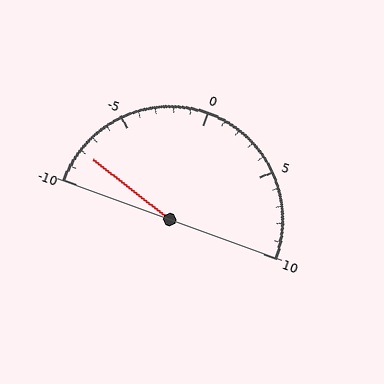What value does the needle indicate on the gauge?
The needle indicates approximately -8.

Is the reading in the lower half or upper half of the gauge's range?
The reading is in the lower half of the range (-10 to 10).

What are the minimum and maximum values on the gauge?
The gauge ranges from -10 to 10.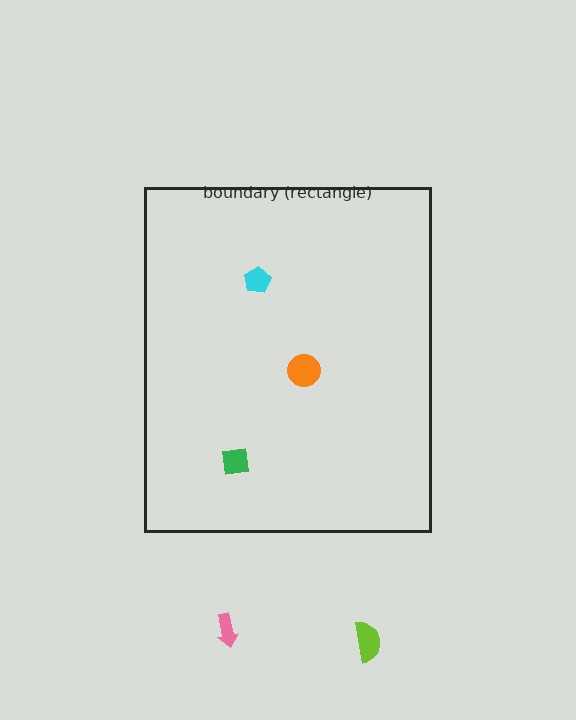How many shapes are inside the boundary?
3 inside, 2 outside.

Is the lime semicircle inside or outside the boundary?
Outside.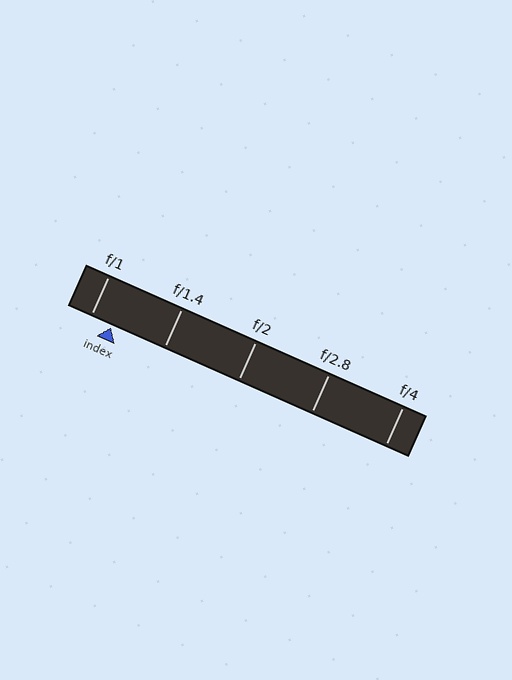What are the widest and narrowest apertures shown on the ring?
The widest aperture shown is f/1 and the narrowest is f/4.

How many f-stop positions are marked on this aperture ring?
There are 5 f-stop positions marked.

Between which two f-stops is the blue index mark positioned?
The index mark is between f/1 and f/1.4.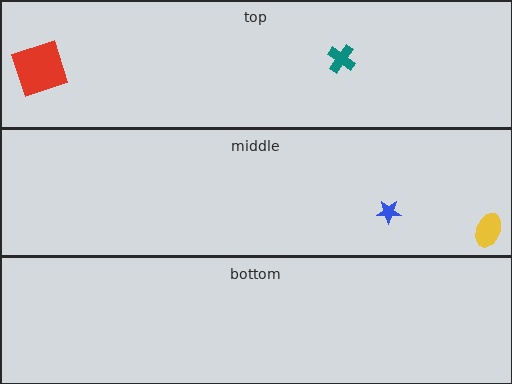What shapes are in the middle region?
The yellow ellipse, the blue star.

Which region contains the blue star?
The middle region.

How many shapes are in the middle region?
2.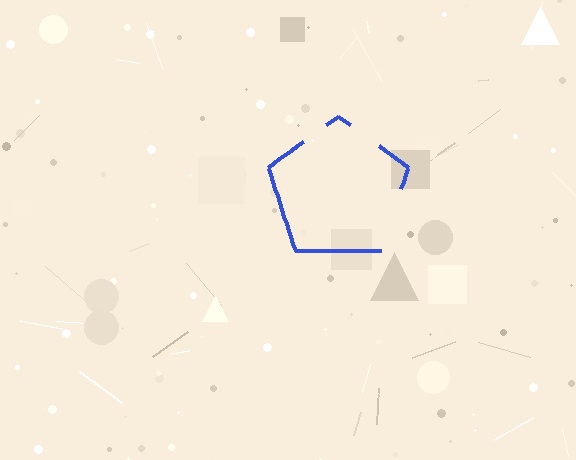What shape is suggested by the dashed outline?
The dashed outline suggests a pentagon.